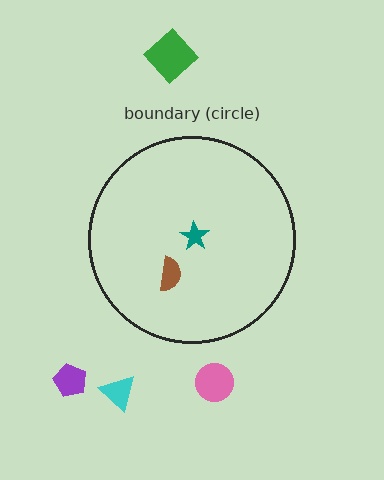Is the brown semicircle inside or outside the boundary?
Inside.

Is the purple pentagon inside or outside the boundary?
Outside.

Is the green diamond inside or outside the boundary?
Outside.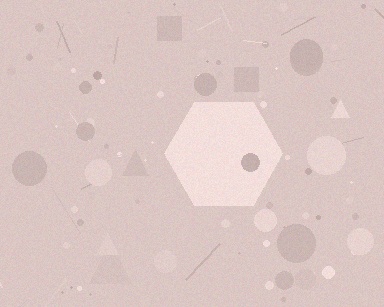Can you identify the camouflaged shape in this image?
The camouflaged shape is a hexagon.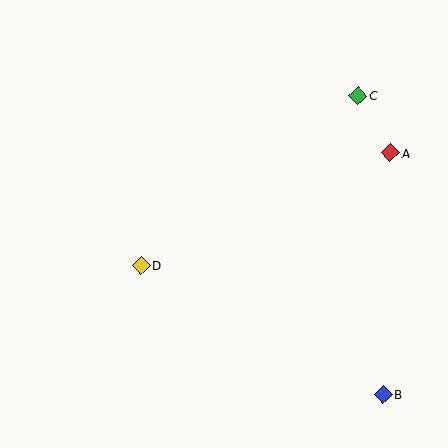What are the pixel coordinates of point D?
Point D is at (141, 265).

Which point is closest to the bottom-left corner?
Point D is closest to the bottom-left corner.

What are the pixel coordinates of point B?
Point B is at (383, 394).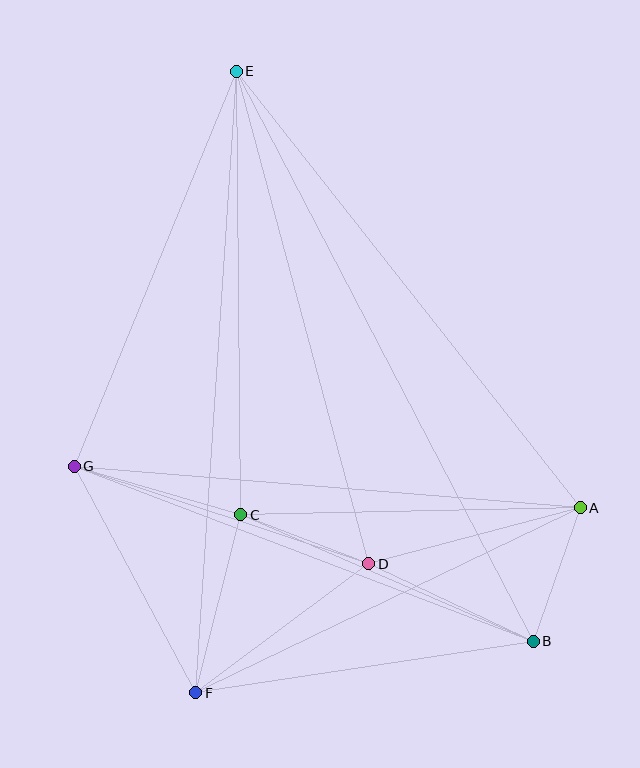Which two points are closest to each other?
Points C and D are closest to each other.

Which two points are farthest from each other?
Points B and E are farthest from each other.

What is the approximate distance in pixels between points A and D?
The distance between A and D is approximately 219 pixels.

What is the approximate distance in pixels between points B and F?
The distance between B and F is approximately 342 pixels.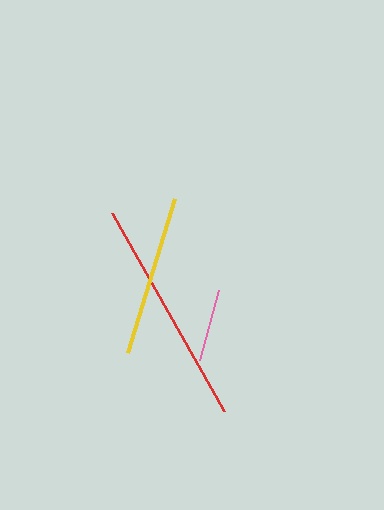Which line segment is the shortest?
The pink line is the shortest at approximately 73 pixels.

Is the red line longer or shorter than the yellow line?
The red line is longer than the yellow line.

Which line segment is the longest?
The red line is the longest at approximately 227 pixels.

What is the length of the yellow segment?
The yellow segment is approximately 161 pixels long.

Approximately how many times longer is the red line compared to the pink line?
The red line is approximately 3.1 times the length of the pink line.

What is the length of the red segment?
The red segment is approximately 227 pixels long.